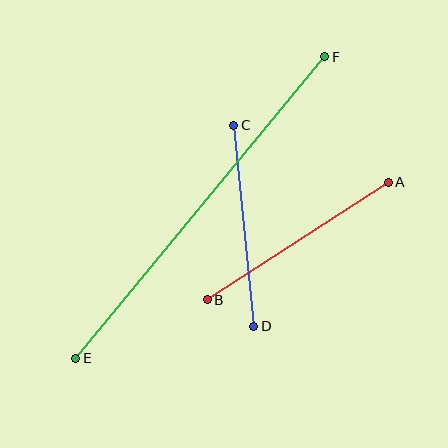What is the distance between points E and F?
The distance is approximately 391 pixels.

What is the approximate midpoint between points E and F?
The midpoint is at approximately (200, 208) pixels.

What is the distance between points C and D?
The distance is approximately 202 pixels.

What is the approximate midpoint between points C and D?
The midpoint is at approximately (244, 226) pixels.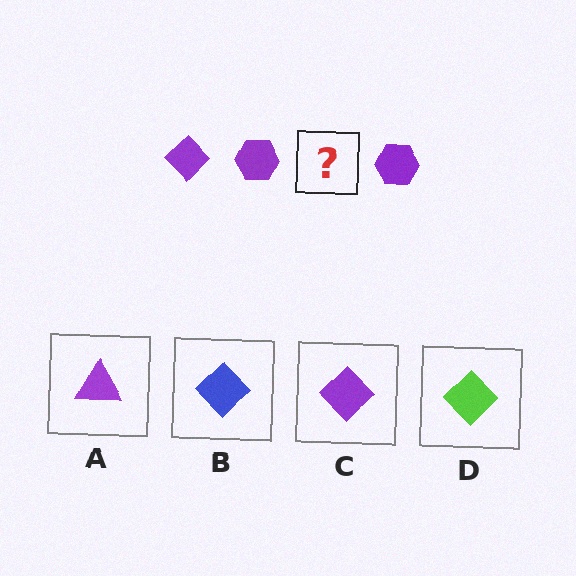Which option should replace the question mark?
Option C.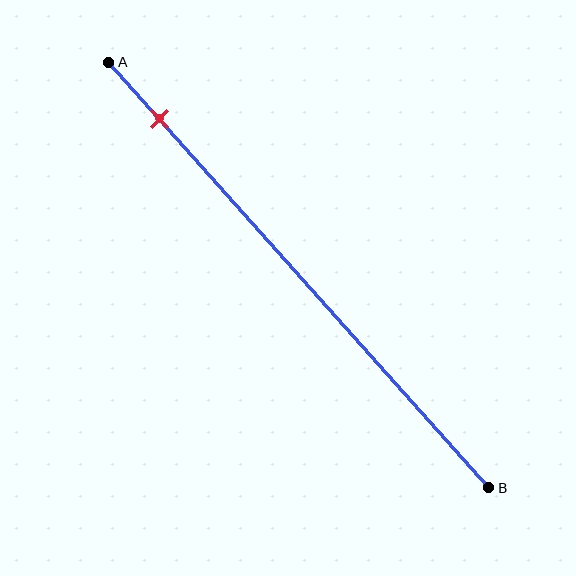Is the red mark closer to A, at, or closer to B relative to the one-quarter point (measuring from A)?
The red mark is closer to point A than the one-quarter point of segment AB.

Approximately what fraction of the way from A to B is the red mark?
The red mark is approximately 15% of the way from A to B.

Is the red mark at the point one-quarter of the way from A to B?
No, the mark is at about 15% from A, not at the 25% one-quarter point.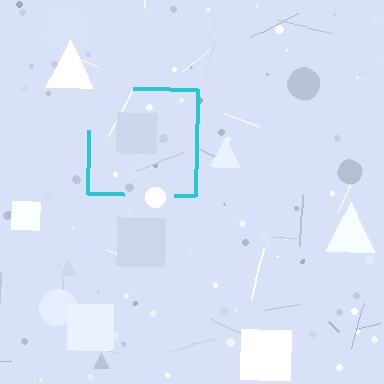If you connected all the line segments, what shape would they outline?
They would outline a square.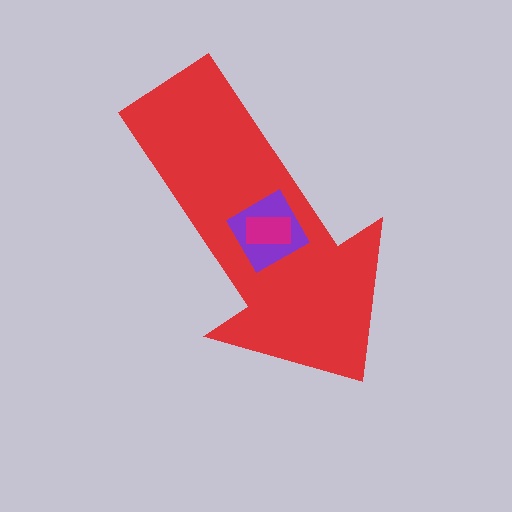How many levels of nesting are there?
3.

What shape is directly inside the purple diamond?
The magenta rectangle.